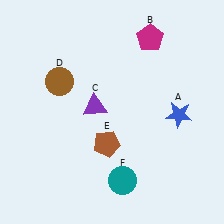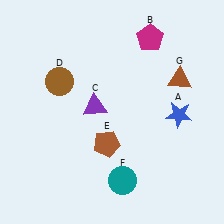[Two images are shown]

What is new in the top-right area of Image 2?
A brown triangle (G) was added in the top-right area of Image 2.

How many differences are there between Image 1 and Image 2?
There is 1 difference between the two images.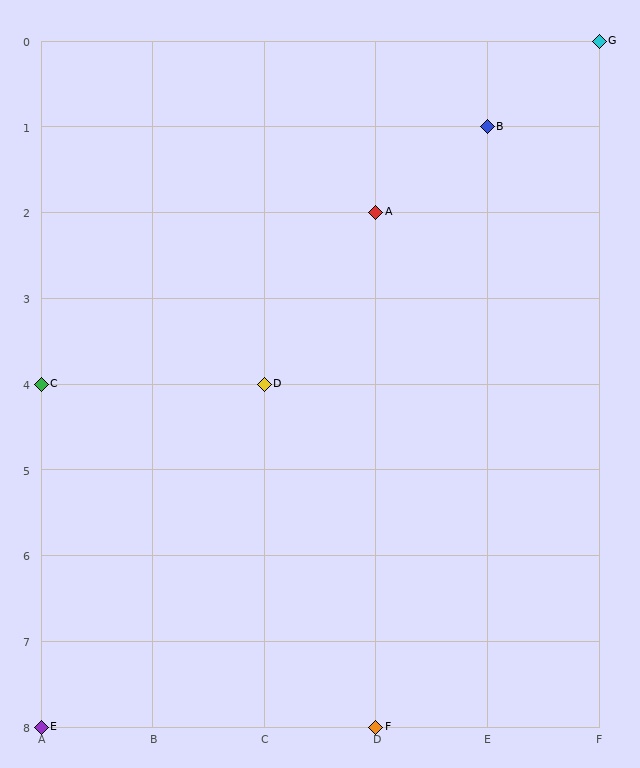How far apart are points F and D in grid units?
Points F and D are 1 column and 4 rows apart (about 4.1 grid units diagonally).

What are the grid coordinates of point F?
Point F is at grid coordinates (D, 8).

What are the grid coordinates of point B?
Point B is at grid coordinates (E, 1).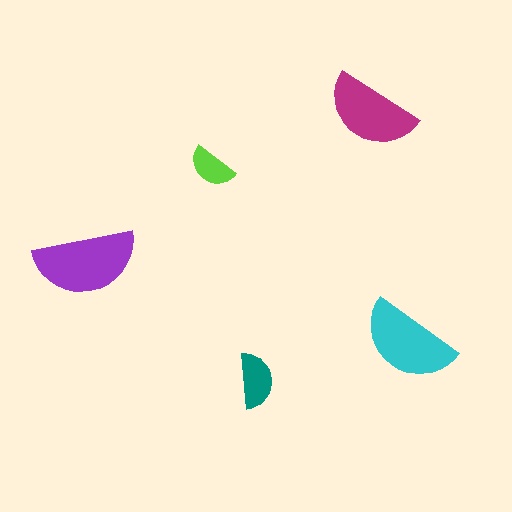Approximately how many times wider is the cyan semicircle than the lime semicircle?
About 2 times wider.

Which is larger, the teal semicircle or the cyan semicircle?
The cyan one.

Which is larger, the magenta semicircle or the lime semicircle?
The magenta one.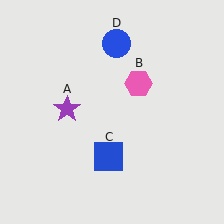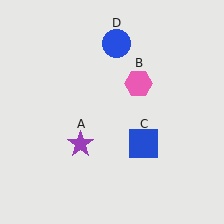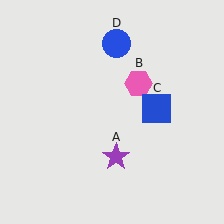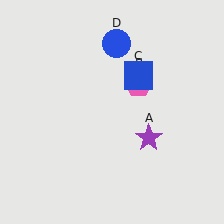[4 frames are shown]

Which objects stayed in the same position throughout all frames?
Pink hexagon (object B) and blue circle (object D) remained stationary.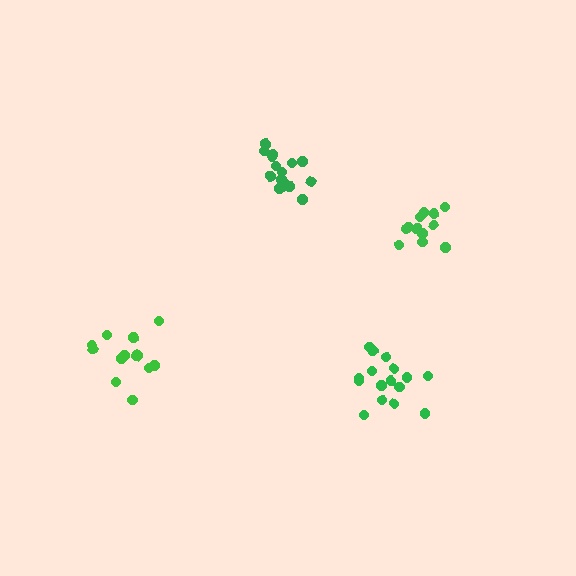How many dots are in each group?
Group 1: 12 dots, Group 2: 16 dots, Group 3: 13 dots, Group 4: 16 dots (57 total).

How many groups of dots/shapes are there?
There are 4 groups.